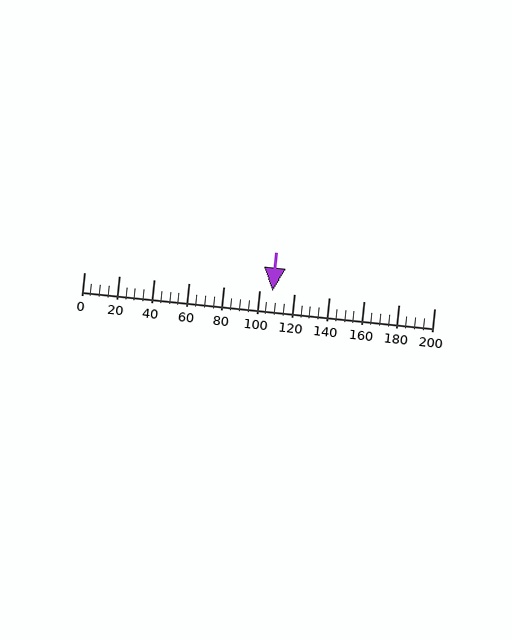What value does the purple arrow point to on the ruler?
The purple arrow points to approximately 107.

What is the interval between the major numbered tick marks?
The major tick marks are spaced 20 units apart.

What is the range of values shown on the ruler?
The ruler shows values from 0 to 200.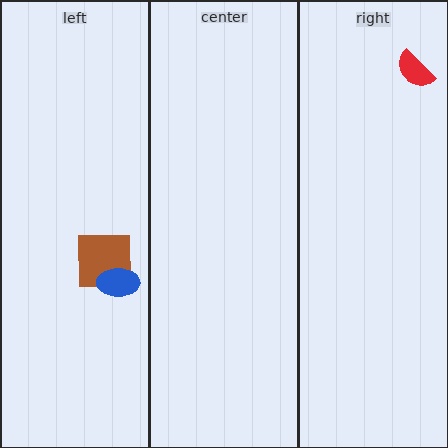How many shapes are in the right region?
1.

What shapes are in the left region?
The brown square, the blue ellipse.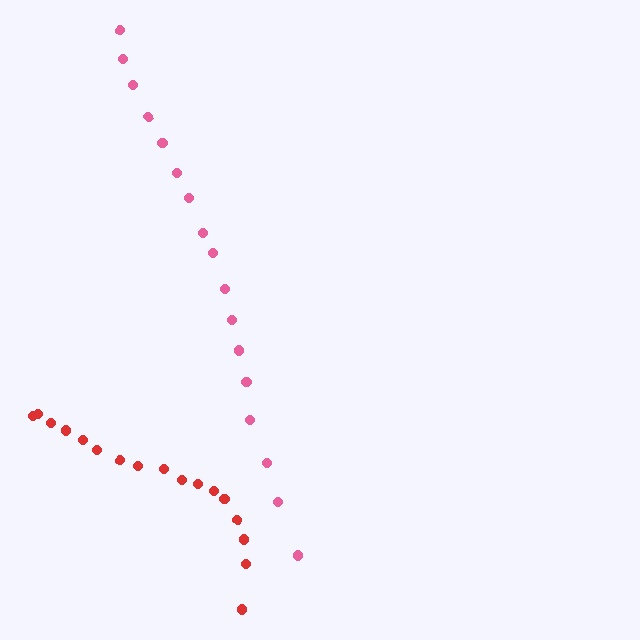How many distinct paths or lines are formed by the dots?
There are 2 distinct paths.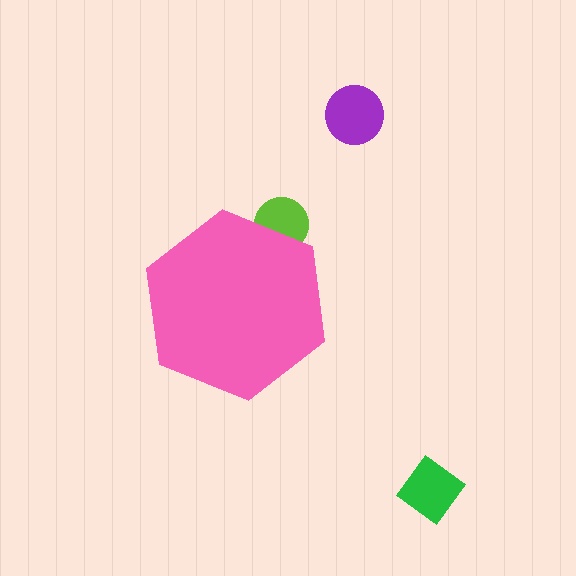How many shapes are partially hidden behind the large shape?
1 shape is partially hidden.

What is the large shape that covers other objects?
A pink hexagon.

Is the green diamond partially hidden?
No, the green diamond is fully visible.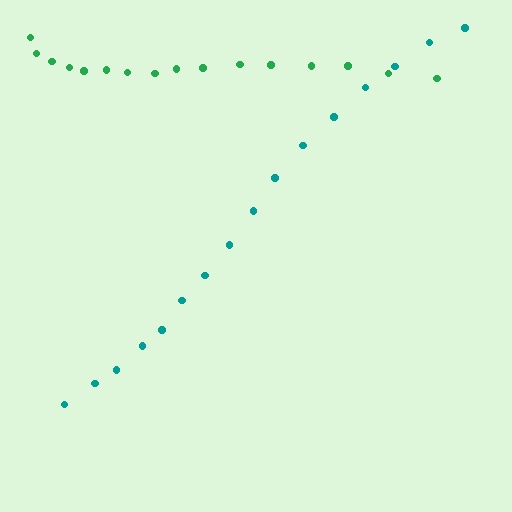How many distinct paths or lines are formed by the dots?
There are 2 distinct paths.